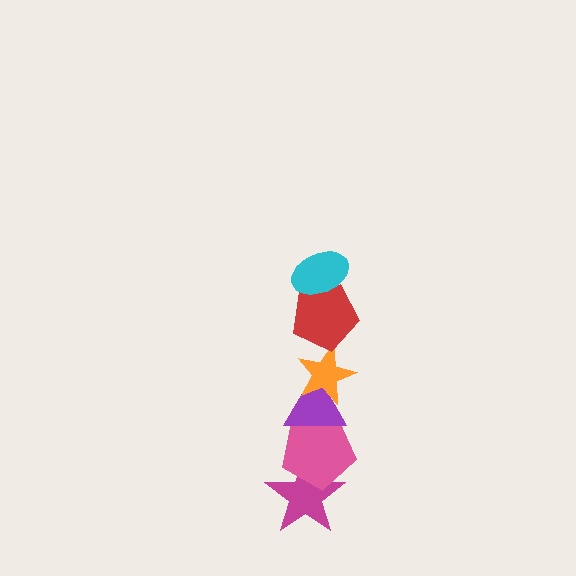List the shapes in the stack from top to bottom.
From top to bottom: the cyan ellipse, the red pentagon, the orange star, the purple triangle, the pink pentagon, the magenta star.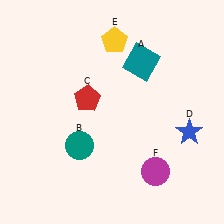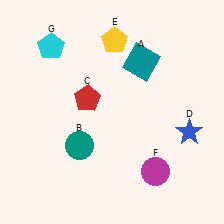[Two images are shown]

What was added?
A cyan pentagon (G) was added in Image 2.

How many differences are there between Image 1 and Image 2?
There is 1 difference between the two images.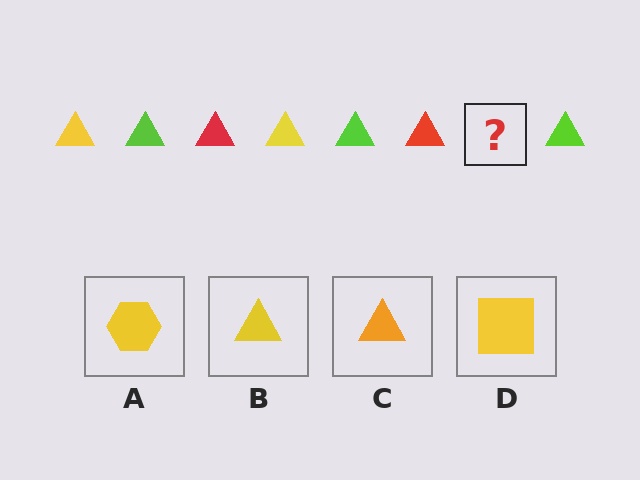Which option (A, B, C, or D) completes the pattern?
B.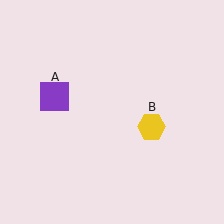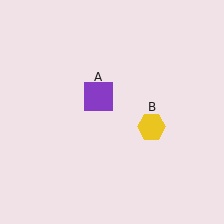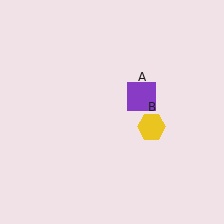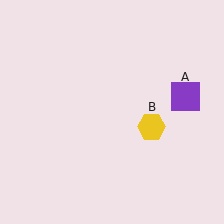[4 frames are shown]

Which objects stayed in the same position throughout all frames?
Yellow hexagon (object B) remained stationary.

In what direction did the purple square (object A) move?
The purple square (object A) moved right.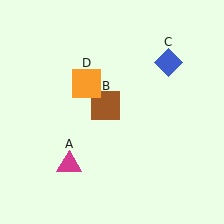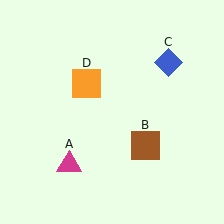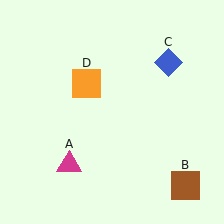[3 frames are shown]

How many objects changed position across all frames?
1 object changed position: brown square (object B).